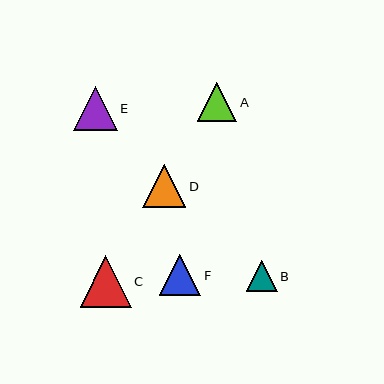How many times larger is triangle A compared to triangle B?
Triangle A is approximately 1.3 times the size of triangle B.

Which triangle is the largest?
Triangle C is the largest with a size of approximately 51 pixels.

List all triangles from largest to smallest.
From largest to smallest: C, E, D, F, A, B.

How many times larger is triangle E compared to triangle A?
Triangle E is approximately 1.1 times the size of triangle A.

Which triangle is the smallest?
Triangle B is the smallest with a size of approximately 31 pixels.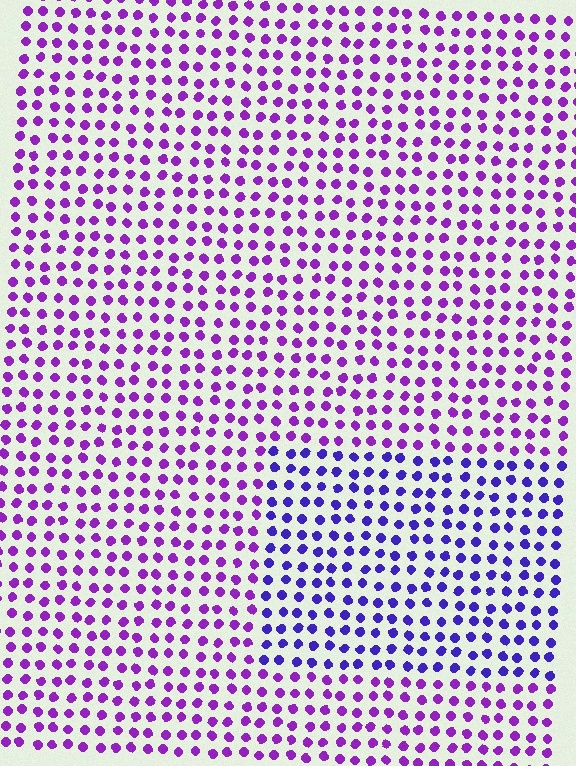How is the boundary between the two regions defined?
The boundary is defined purely by a slight shift in hue (about 34 degrees). Spacing, size, and orientation are identical on both sides.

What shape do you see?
I see a rectangle.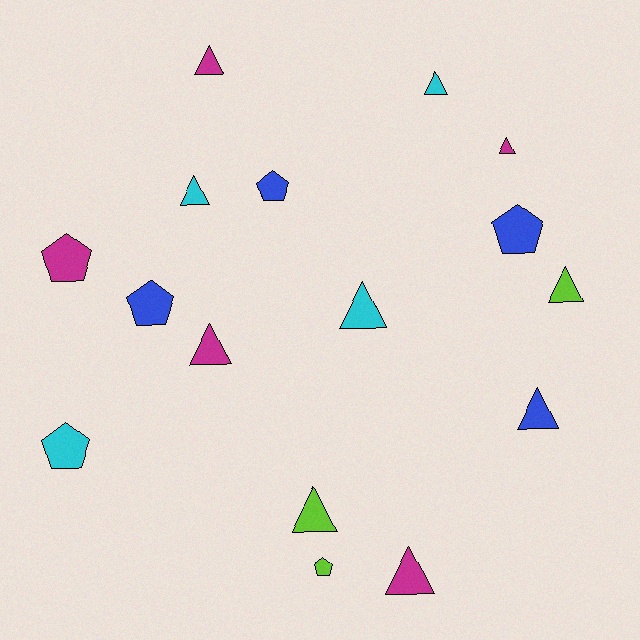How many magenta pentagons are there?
There is 1 magenta pentagon.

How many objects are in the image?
There are 16 objects.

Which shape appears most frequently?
Triangle, with 10 objects.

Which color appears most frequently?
Magenta, with 5 objects.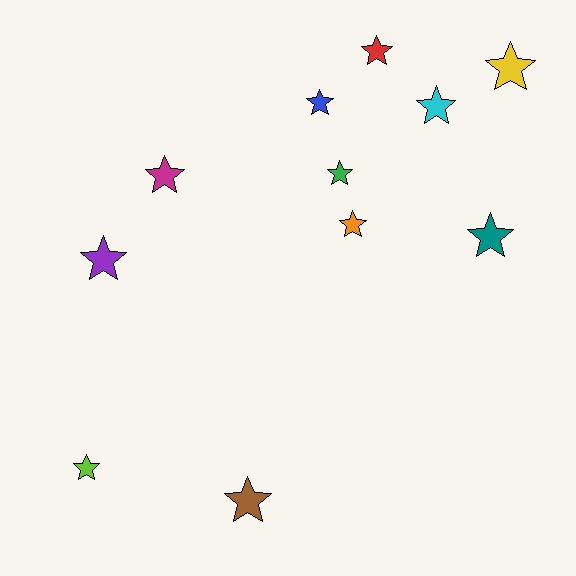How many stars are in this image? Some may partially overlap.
There are 11 stars.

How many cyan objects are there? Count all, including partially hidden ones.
There is 1 cyan object.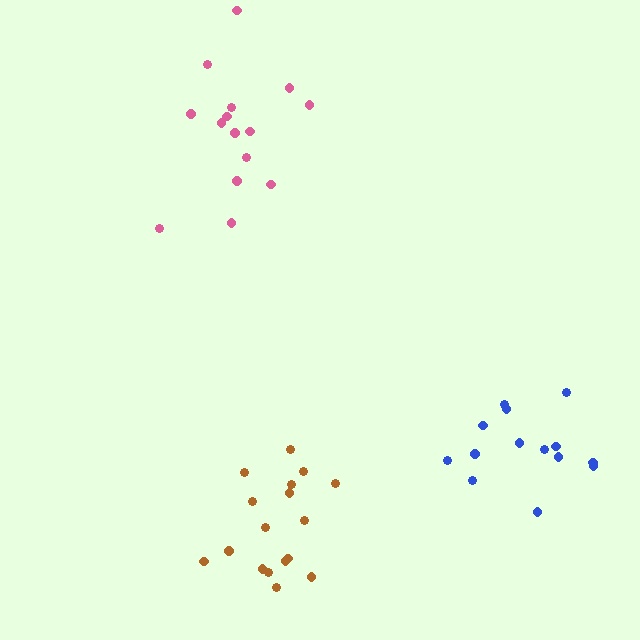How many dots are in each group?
Group 1: 17 dots, Group 2: 15 dots, Group 3: 14 dots (46 total).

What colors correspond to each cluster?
The clusters are colored: brown, pink, blue.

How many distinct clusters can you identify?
There are 3 distinct clusters.